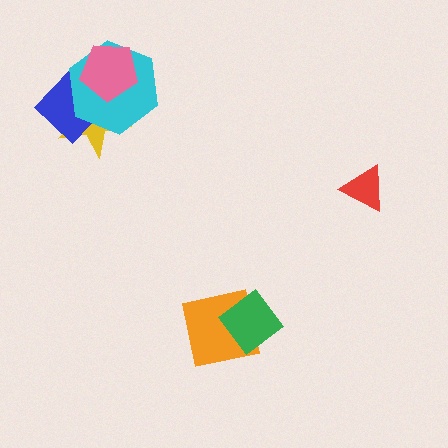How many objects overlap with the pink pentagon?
2 objects overlap with the pink pentagon.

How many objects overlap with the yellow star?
3 objects overlap with the yellow star.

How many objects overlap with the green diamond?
1 object overlaps with the green diamond.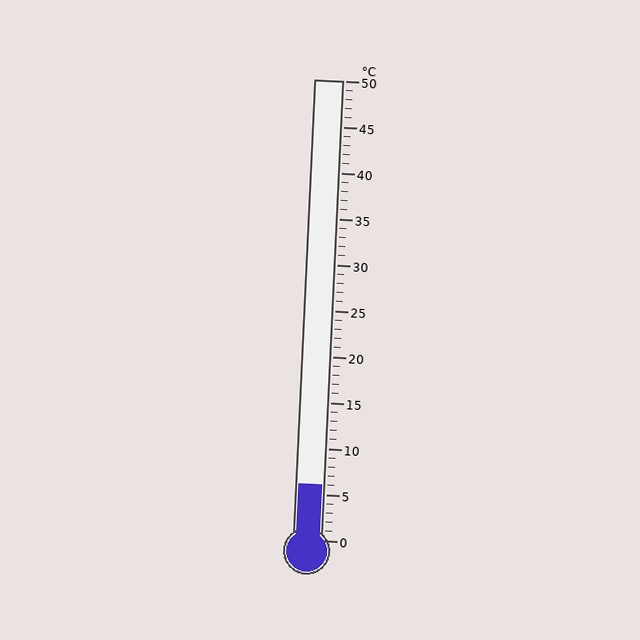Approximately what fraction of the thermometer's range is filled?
The thermometer is filled to approximately 10% of its range.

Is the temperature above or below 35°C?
The temperature is below 35°C.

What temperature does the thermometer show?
The thermometer shows approximately 6°C.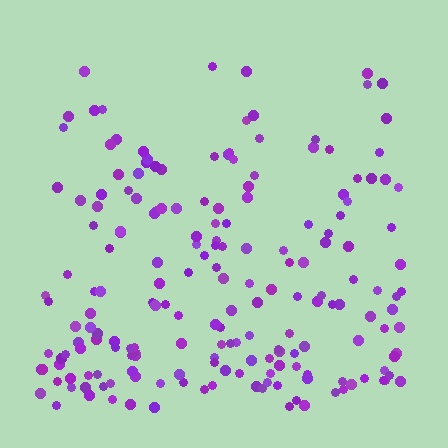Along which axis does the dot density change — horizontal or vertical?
Vertical.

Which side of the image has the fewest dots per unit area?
The top.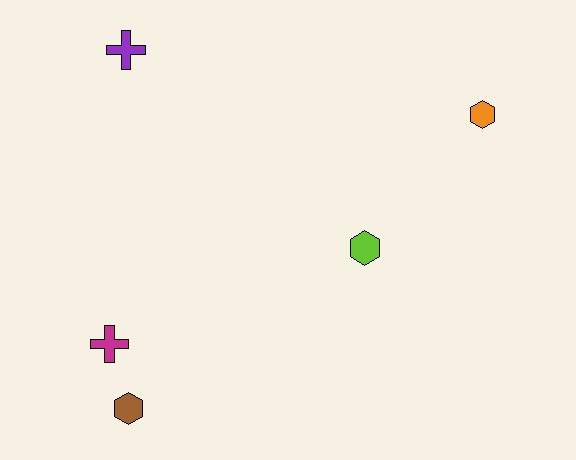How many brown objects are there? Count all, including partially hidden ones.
There is 1 brown object.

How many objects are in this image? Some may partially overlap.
There are 5 objects.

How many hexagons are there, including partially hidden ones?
There are 3 hexagons.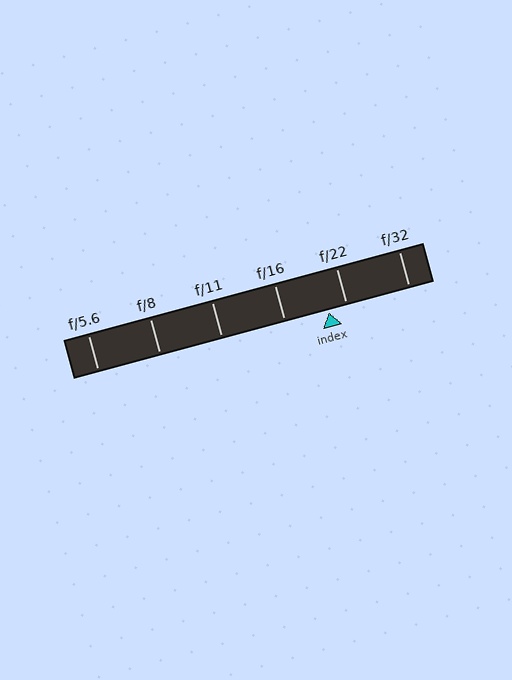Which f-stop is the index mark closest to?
The index mark is closest to f/22.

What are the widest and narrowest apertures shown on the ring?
The widest aperture shown is f/5.6 and the narrowest is f/32.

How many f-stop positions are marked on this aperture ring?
There are 6 f-stop positions marked.